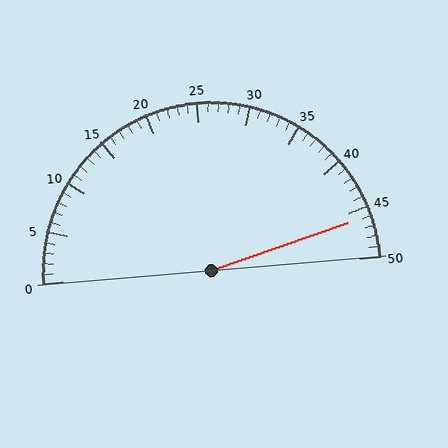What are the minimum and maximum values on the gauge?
The gauge ranges from 0 to 50.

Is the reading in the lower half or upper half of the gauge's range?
The reading is in the upper half of the range (0 to 50).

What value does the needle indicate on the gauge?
The needle indicates approximately 46.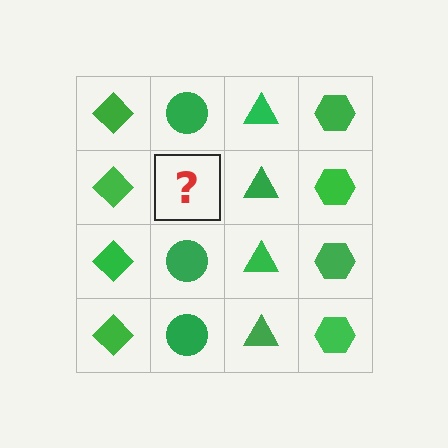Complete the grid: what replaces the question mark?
The question mark should be replaced with a green circle.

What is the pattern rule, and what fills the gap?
The rule is that each column has a consistent shape. The gap should be filled with a green circle.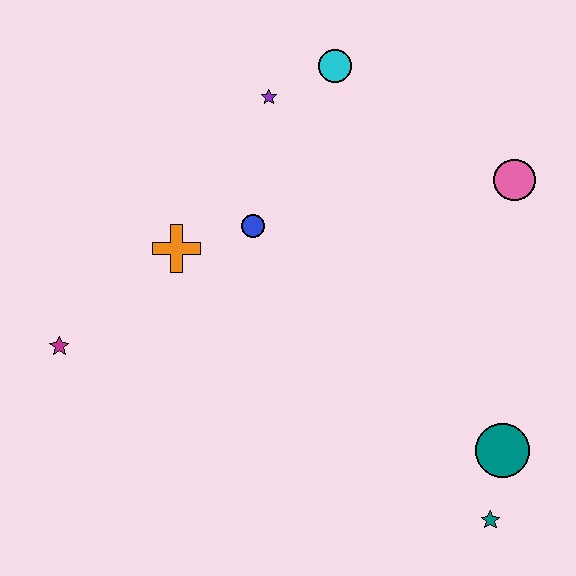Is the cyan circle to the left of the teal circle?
Yes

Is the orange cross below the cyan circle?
Yes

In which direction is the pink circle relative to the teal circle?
The pink circle is above the teal circle.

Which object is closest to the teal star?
The teal circle is closest to the teal star.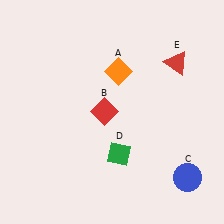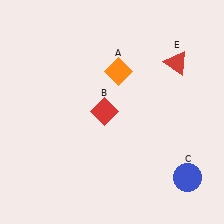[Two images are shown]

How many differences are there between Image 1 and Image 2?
There is 1 difference between the two images.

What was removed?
The green diamond (D) was removed in Image 2.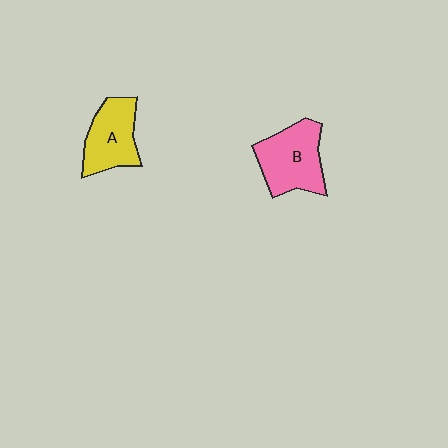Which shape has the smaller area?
Shape A (yellow).